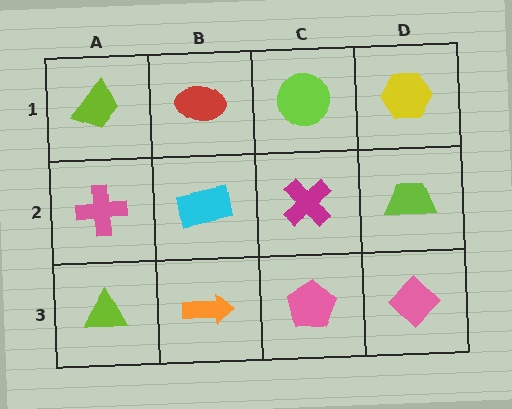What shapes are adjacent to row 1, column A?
A pink cross (row 2, column A), a red ellipse (row 1, column B).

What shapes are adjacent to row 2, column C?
A lime circle (row 1, column C), a pink pentagon (row 3, column C), a cyan rectangle (row 2, column B), a lime trapezoid (row 2, column D).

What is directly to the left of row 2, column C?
A cyan rectangle.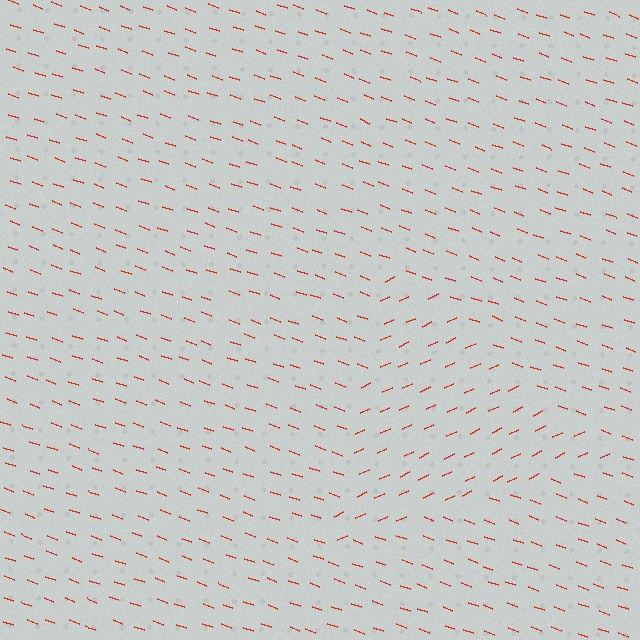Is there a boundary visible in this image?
Yes, there is a texture boundary formed by a change in line orientation.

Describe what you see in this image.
The image is filled with small red line segments. A triangle region in the image has lines oriented differently from the surrounding lines, creating a visible texture boundary.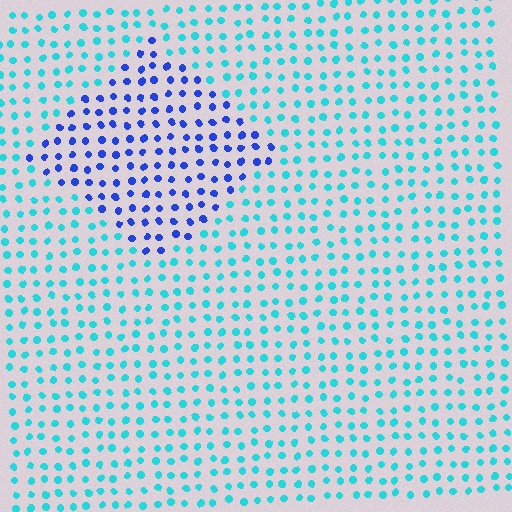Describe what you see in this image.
The image is filled with small cyan elements in a uniform arrangement. A diamond-shaped region is visible where the elements are tinted to a slightly different hue, forming a subtle color boundary.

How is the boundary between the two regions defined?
The boundary is defined purely by a slight shift in hue (about 49 degrees). Spacing, size, and orientation are identical on both sides.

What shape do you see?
I see a diamond.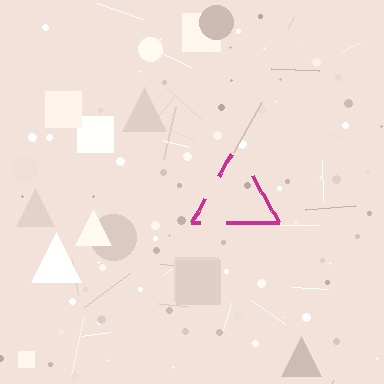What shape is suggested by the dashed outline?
The dashed outline suggests a triangle.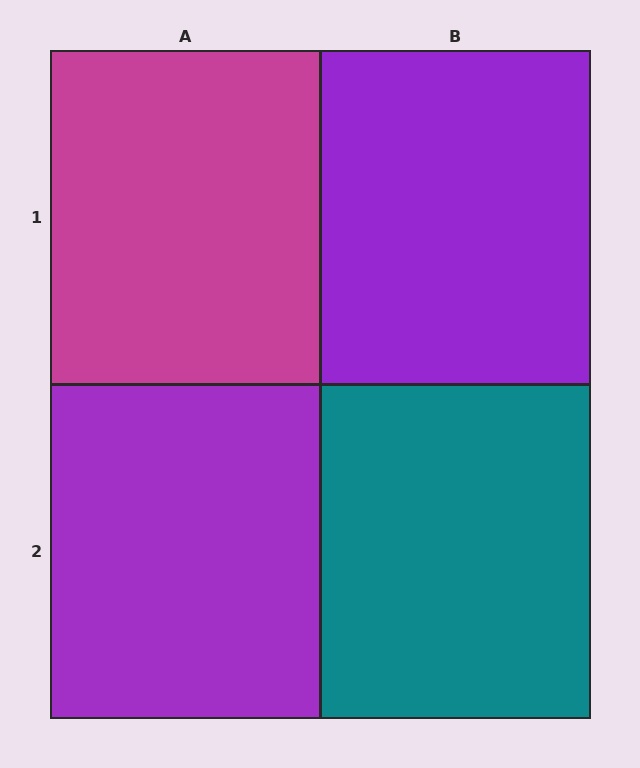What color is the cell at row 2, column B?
Teal.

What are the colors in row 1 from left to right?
Magenta, purple.